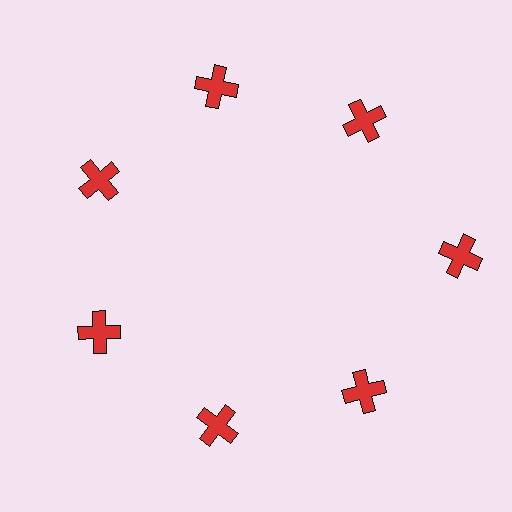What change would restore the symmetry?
The symmetry would be restored by moving it inward, back onto the ring so that all 7 crosses sit at equal angles and equal distance from the center.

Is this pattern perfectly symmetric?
No. The 7 red crosses are arranged in a ring, but one element near the 3 o'clock position is pushed outward from the center, breaking the 7-fold rotational symmetry.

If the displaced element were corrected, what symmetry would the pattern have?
It would have 7-fold rotational symmetry — the pattern would map onto itself every 51 degrees.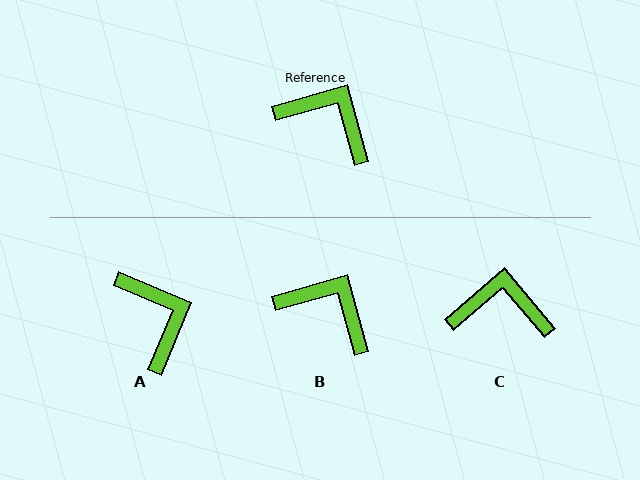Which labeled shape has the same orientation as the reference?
B.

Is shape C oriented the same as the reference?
No, it is off by about 25 degrees.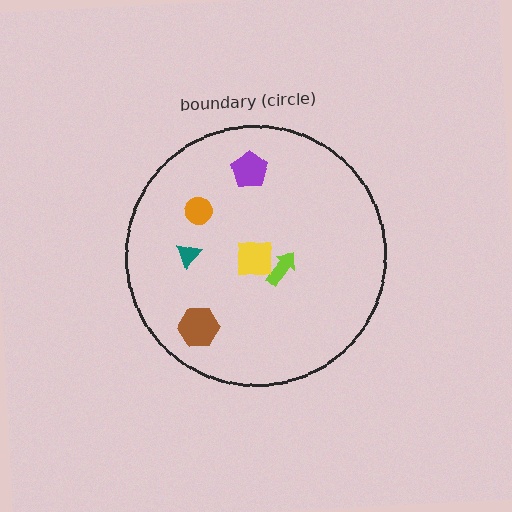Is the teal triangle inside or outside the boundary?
Inside.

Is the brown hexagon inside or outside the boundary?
Inside.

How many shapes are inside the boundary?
6 inside, 0 outside.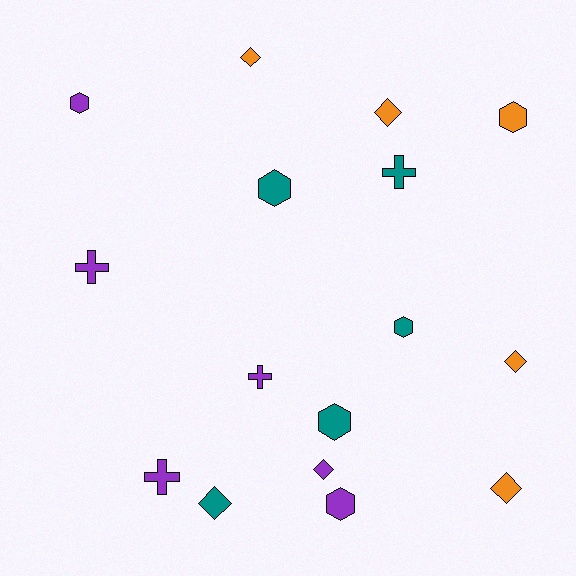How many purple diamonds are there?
There is 1 purple diamond.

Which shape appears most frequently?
Hexagon, with 6 objects.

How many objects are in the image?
There are 16 objects.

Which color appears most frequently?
Purple, with 6 objects.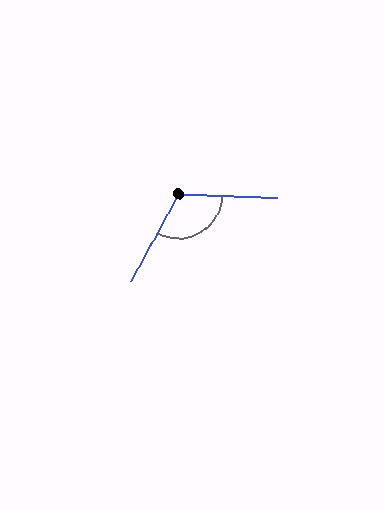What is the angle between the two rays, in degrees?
Approximately 117 degrees.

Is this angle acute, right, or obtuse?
It is obtuse.